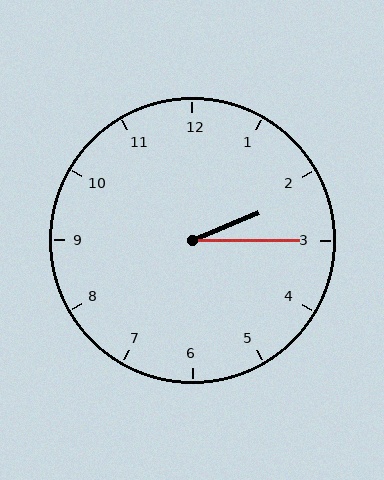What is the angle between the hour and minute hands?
Approximately 22 degrees.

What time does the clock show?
2:15.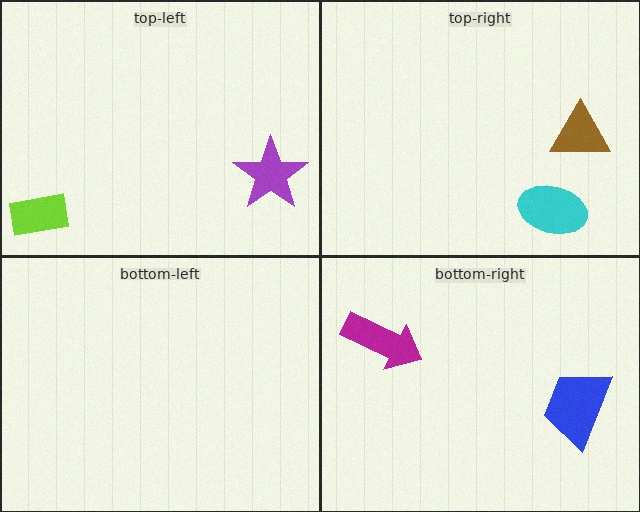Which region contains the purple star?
The top-left region.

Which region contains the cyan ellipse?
The top-right region.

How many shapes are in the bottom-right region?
2.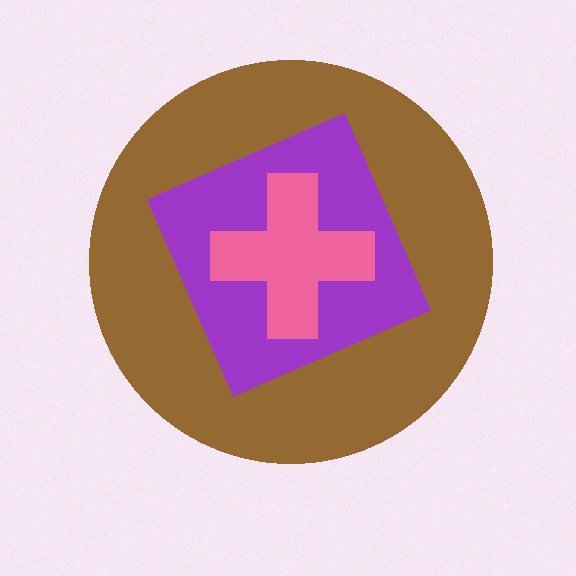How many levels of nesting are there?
3.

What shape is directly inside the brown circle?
The purple square.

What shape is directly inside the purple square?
The pink cross.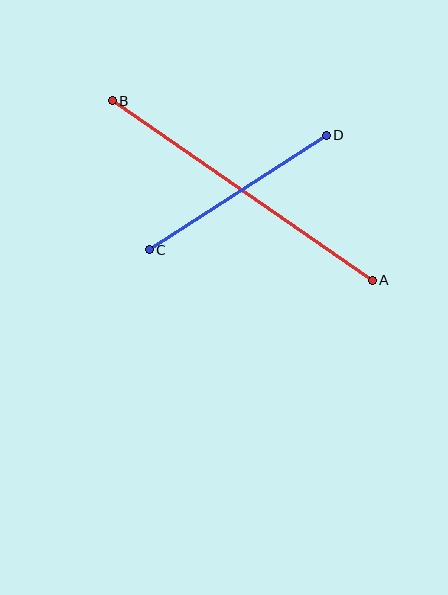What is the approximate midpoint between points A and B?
The midpoint is at approximately (242, 190) pixels.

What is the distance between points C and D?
The distance is approximately 211 pixels.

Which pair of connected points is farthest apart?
Points A and B are farthest apart.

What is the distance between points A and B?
The distance is approximately 316 pixels.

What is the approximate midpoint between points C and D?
The midpoint is at approximately (238, 193) pixels.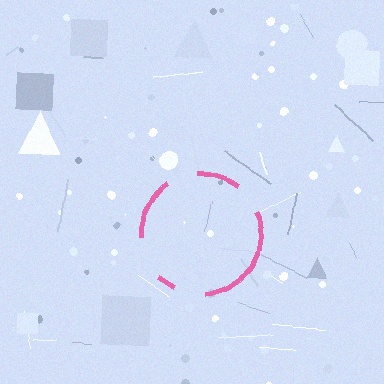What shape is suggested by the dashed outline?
The dashed outline suggests a circle.